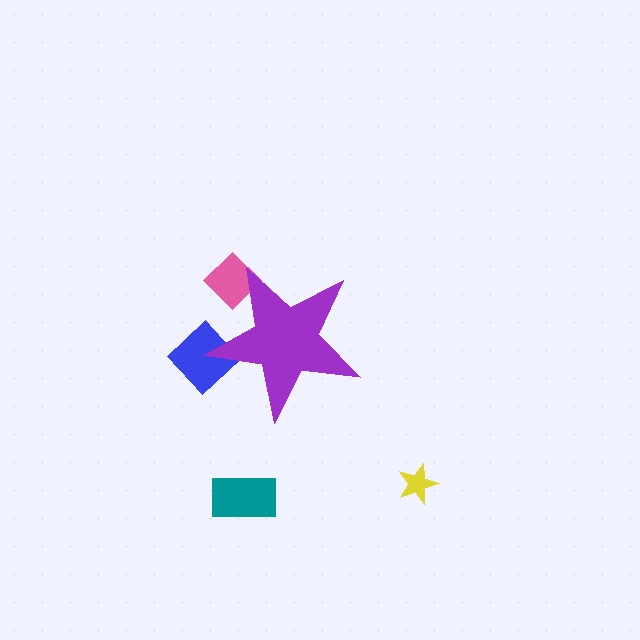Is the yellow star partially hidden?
No, the yellow star is fully visible.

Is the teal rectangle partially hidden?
No, the teal rectangle is fully visible.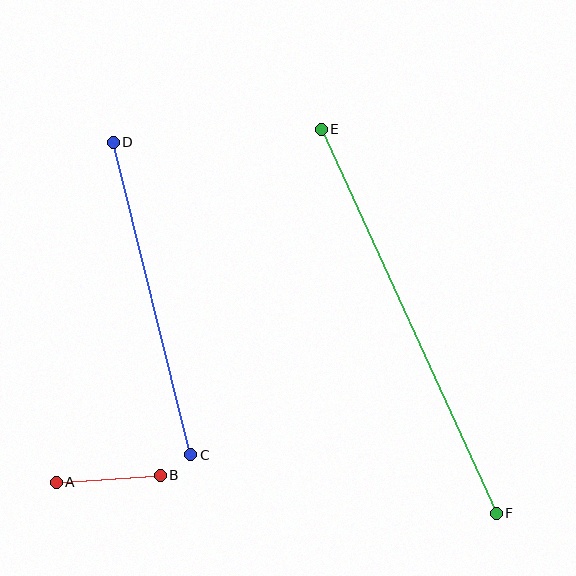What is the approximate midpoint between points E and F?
The midpoint is at approximately (409, 321) pixels.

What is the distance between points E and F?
The distance is approximately 422 pixels.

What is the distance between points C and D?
The distance is approximately 322 pixels.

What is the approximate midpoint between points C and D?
The midpoint is at approximately (152, 299) pixels.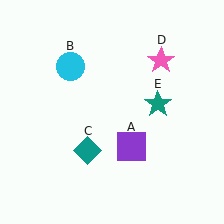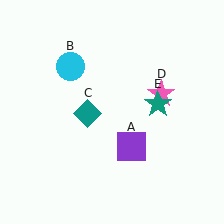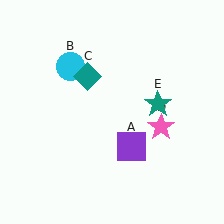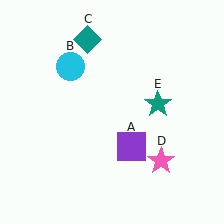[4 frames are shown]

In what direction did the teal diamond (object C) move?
The teal diamond (object C) moved up.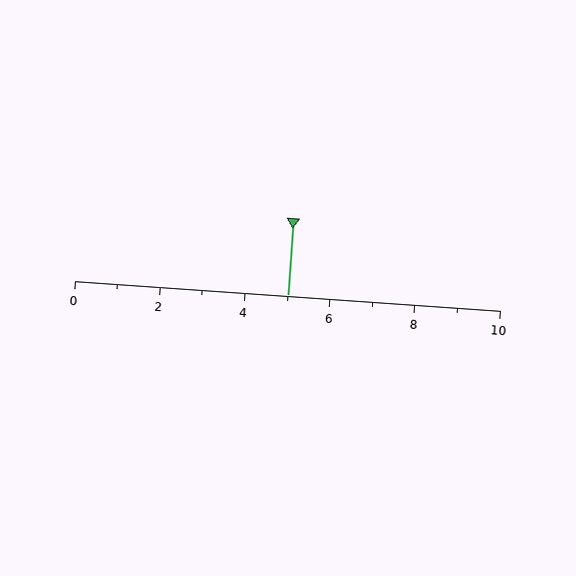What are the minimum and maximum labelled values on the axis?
The axis runs from 0 to 10.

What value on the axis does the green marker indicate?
The marker indicates approximately 5.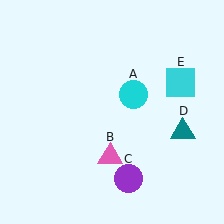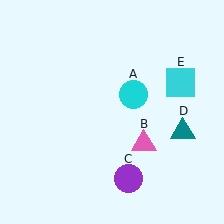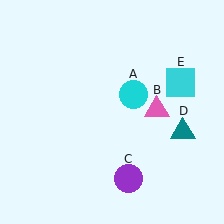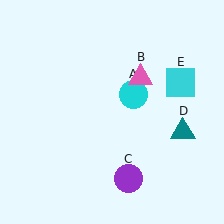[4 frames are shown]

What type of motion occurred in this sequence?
The pink triangle (object B) rotated counterclockwise around the center of the scene.